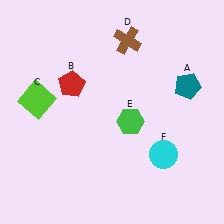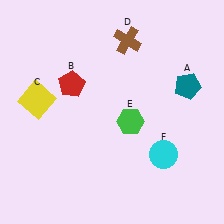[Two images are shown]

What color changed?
The square (C) changed from lime in Image 1 to yellow in Image 2.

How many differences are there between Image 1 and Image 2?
There is 1 difference between the two images.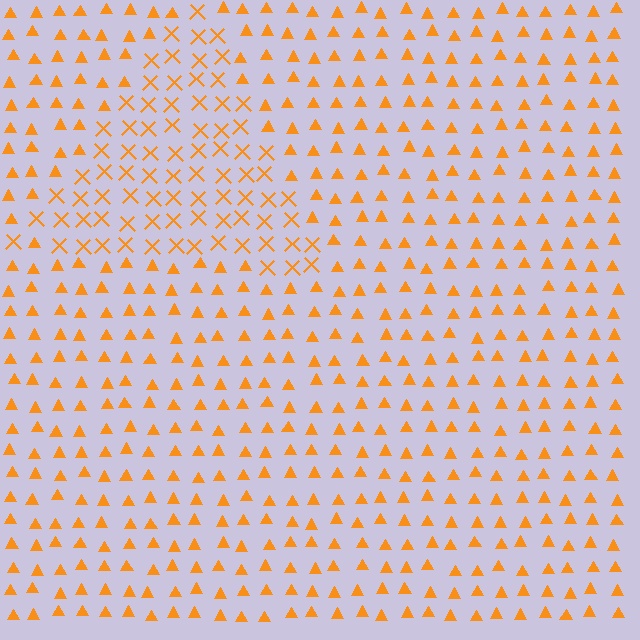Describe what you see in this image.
The image is filled with small orange elements arranged in a uniform grid. A triangle-shaped region contains X marks, while the surrounding area contains triangles. The boundary is defined purely by the change in element shape.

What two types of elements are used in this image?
The image uses X marks inside the triangle region and triangles outside it.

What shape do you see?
I see a triangle.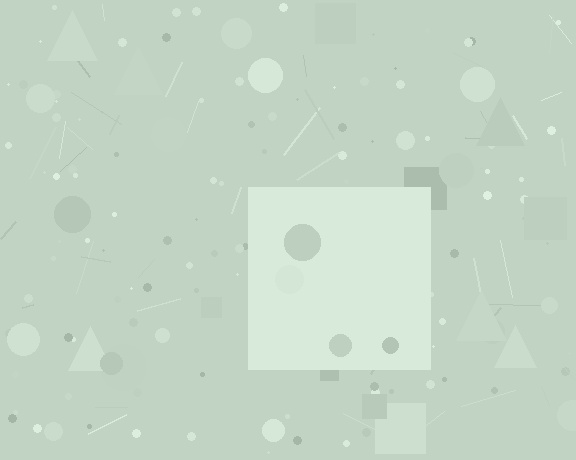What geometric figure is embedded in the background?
A square is embedded in the background.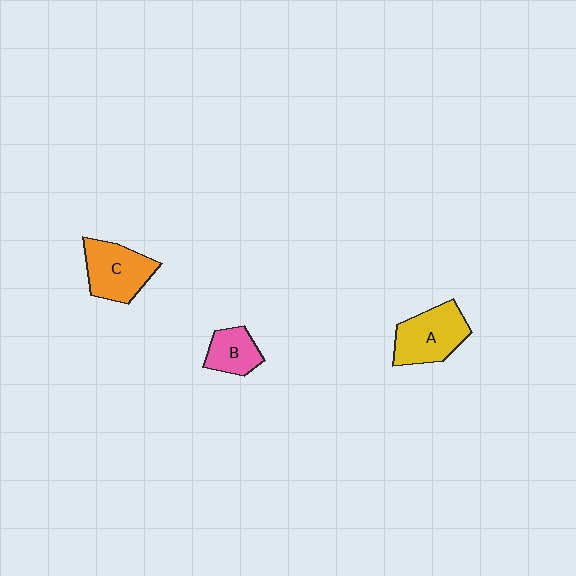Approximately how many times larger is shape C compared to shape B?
Approximately 1.6 times.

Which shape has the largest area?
Shape A (yellow).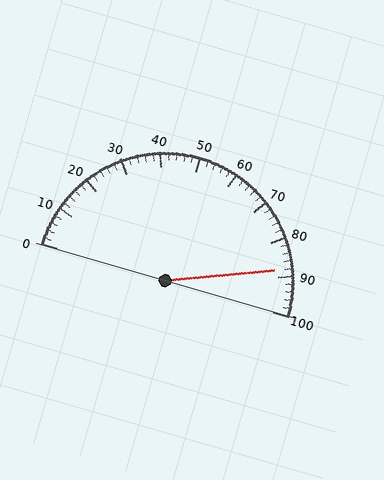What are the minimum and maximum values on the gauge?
The gauge ranges from 0 to 100.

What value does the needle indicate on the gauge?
The needle indicates approximately 88.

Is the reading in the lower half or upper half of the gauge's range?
The reading is in the upper half of the range (0 to 100).